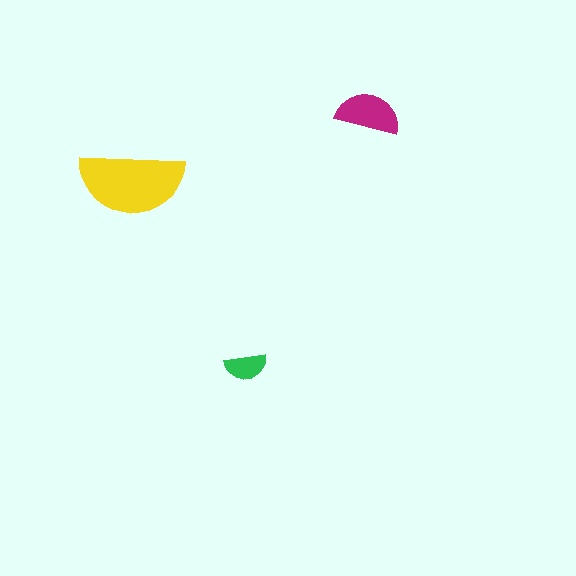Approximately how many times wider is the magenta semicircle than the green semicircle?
About 1.5 times wider.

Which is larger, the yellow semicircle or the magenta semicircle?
The yellow one.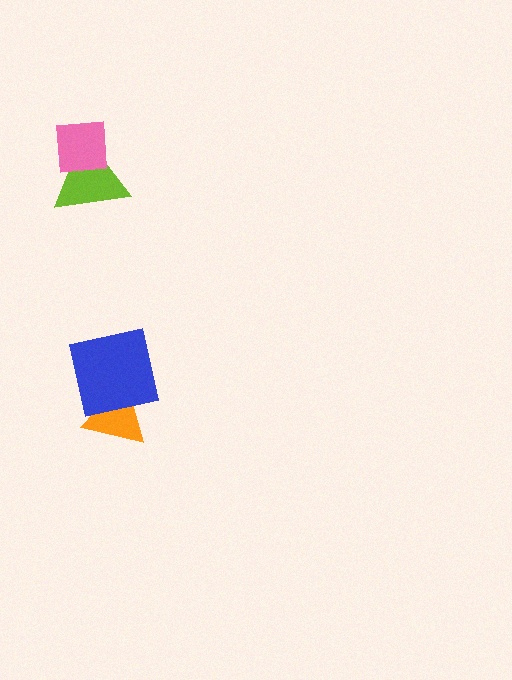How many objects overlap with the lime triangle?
1 object overlaps with the lime triangle.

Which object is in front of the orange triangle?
The blue square is in front of the orange triangle.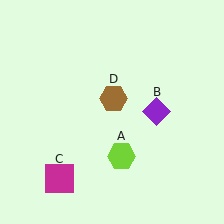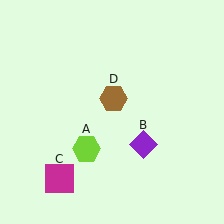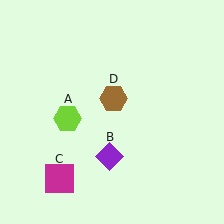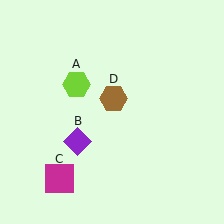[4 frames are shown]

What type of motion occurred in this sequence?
The lime hexagon (object A), purple diamond (object B) rotated clockwise around the center of the scene.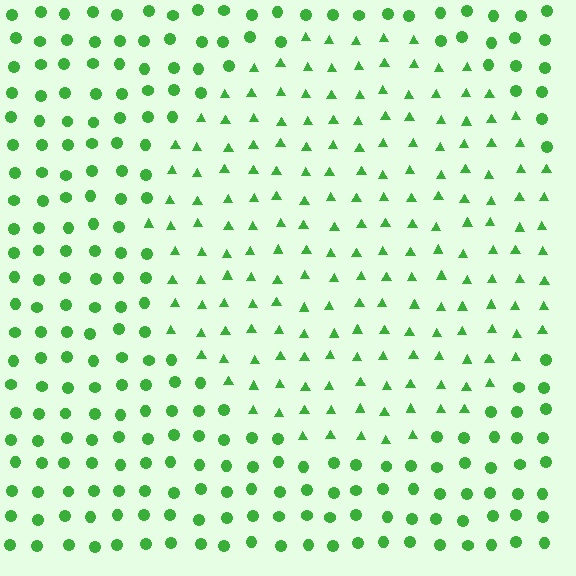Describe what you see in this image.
The image is filled with small green elements arranged in a uniform grid. A circle-shaped region contains triangles, while the surrounding area contains circles. The boundary is defined purely by the change in element shape.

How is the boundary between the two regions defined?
The boundary is defined by a change in element shape: triangles inside vs. circles outside. All elements share the same color and spacing.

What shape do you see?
I see a circle.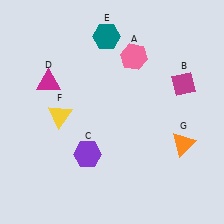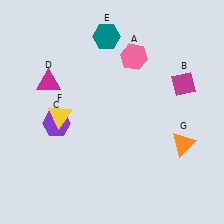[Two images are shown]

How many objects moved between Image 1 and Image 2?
1 object moved between the two images.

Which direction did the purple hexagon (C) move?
The purple hexagon (C) moved left.